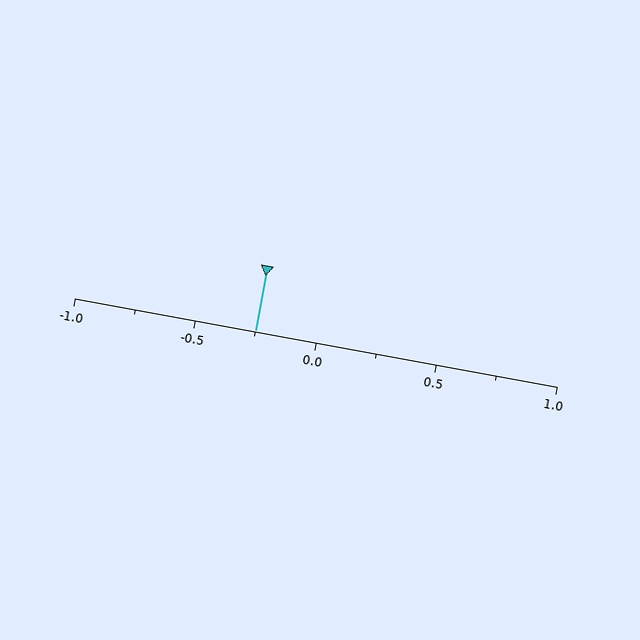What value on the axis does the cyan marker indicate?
The marker indicates approximately -0.25.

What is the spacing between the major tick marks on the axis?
The major ticks are spaced 0.5 apart.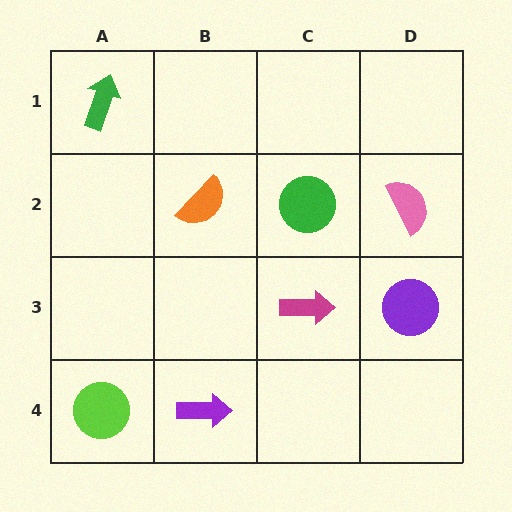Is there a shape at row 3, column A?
No, that cell is empty.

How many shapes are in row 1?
1 shape.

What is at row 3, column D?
A purple circle.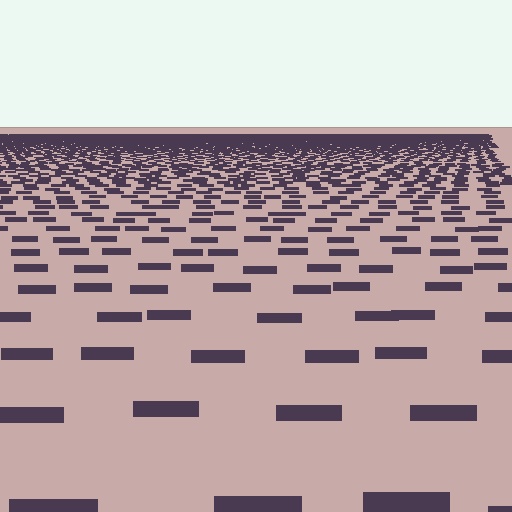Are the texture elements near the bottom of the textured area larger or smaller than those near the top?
Larger. Near the bottom, elements are closer to the viewer and appear at a bigger on-screen size.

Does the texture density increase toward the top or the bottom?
Density increases toward the top.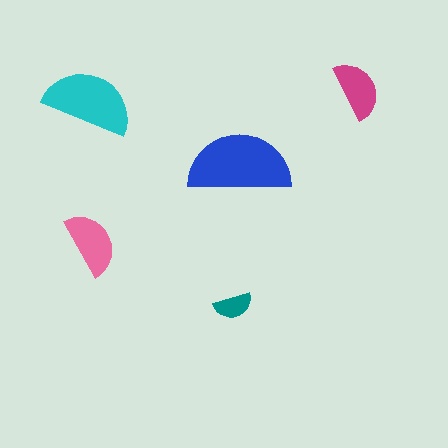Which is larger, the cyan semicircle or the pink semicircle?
The cyan one.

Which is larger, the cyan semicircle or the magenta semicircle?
The cyan one.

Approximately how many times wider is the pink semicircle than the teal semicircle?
About 1.5 times wider.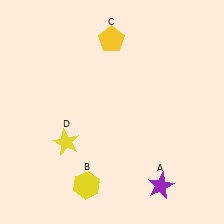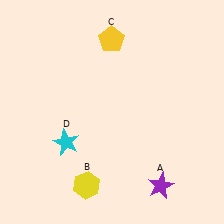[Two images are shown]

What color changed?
The star (D) changed from yellow in Image 1 to cyan in Image 2.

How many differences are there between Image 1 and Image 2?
There is 1 difference between the two images.